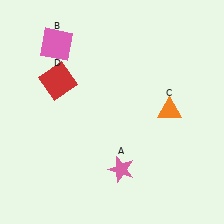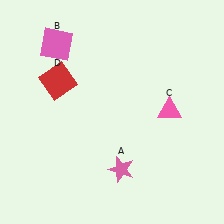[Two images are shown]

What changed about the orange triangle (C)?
In Image 1, C is orange. In Image 2, it changed to pink.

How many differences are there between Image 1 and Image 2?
There is 1 difference between the two images.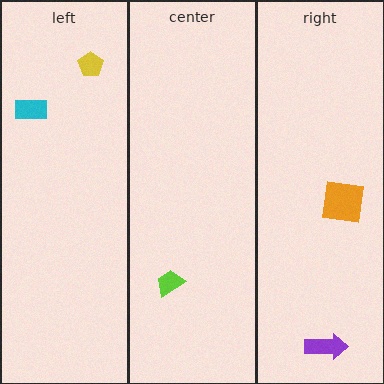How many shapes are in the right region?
2.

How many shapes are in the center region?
1.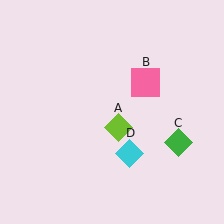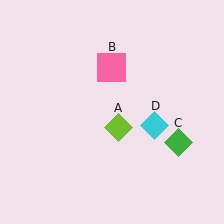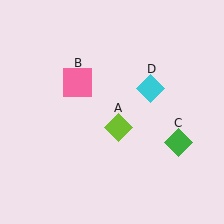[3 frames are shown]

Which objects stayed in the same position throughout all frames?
Lime diamond (object A) and green diamond (object C) remained stationary.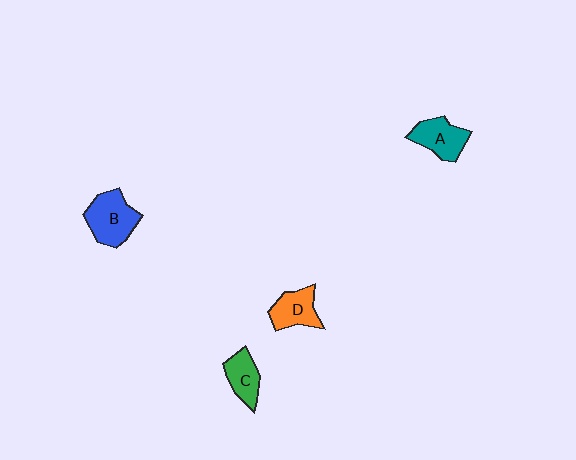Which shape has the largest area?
Shape B (blue).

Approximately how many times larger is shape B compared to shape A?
Approximately 1.2 times.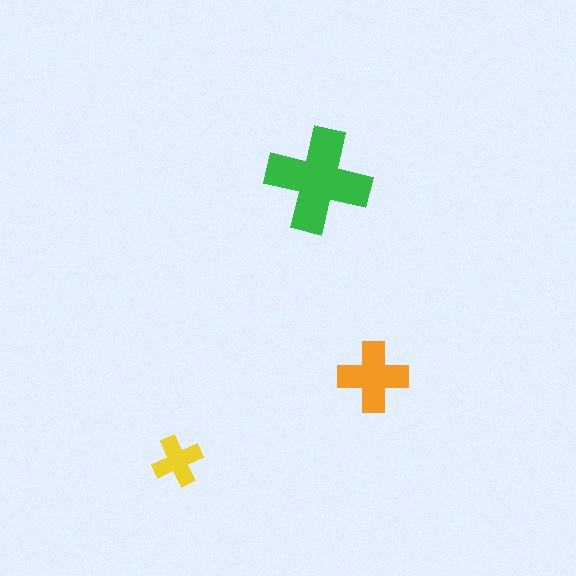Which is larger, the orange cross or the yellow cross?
The orange one.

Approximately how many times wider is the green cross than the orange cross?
About 1.5 times wider.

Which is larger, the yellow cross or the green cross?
The green one.